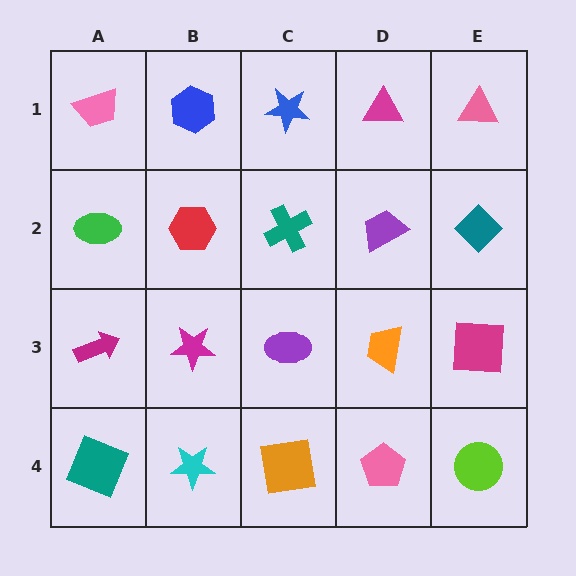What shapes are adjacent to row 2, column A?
A pink trapezoid (row 1, column A), a magenta arrow (row 3, column A), a red hexagon (row 2, column B).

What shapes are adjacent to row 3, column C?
A teal cross (row 2, column C), an orange square (row 4, column C), a magenta star (row 3, column B), an orange trapezoid (row 3, column D).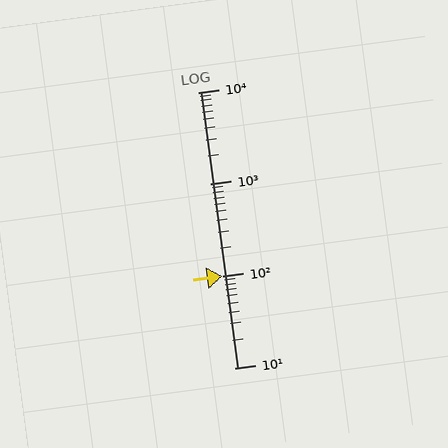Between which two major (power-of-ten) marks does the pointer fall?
The pointer is between 100 and 1000.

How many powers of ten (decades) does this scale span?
The scale spans 3 decades, from 10 to 10000.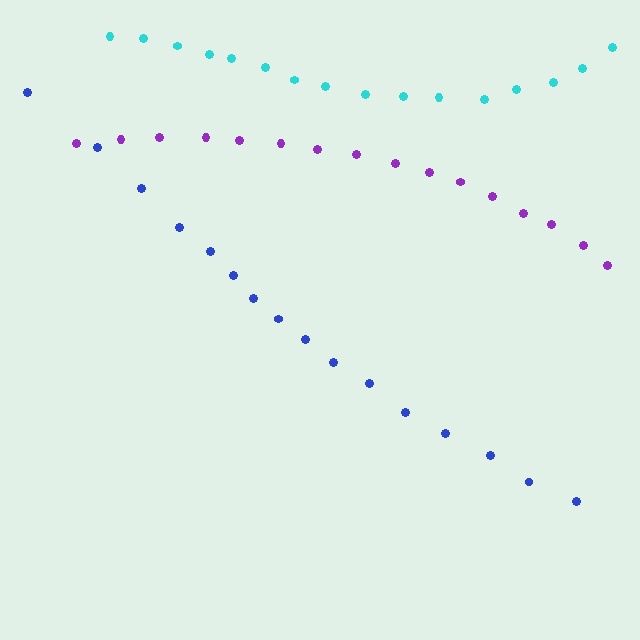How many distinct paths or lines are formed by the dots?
There are 3 distinct paths.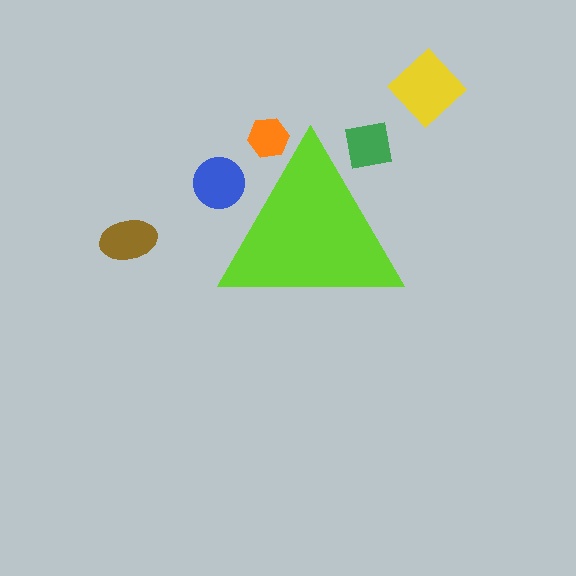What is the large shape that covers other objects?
A lime triangle.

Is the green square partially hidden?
Yes, the green square is partially hidden behind the lime triangle.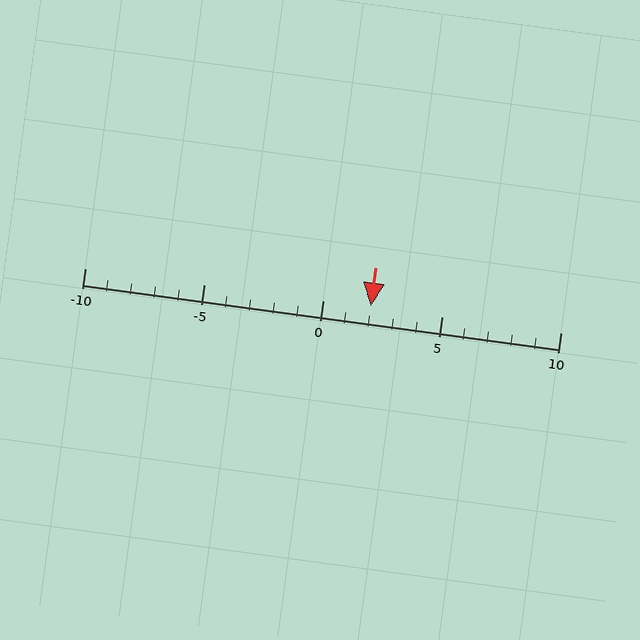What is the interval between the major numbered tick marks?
The major tick marks are spaced 5 units apart.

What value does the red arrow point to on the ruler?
The red arrow points to approximately 2.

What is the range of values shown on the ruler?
The ruler shows values from -10 to 10.